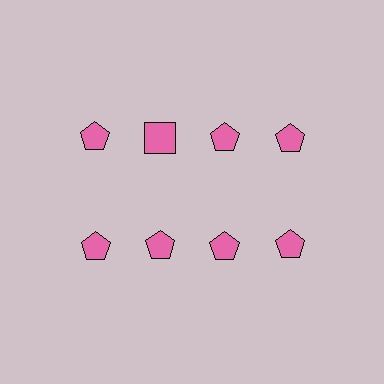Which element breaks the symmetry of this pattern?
The pink square in the top row, second from left column breaks the symmetry. All other shapes are pink pentagons.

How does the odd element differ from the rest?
It has a different shape: square instead of pentagon.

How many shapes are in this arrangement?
There are 8 shapes arranged in a grid pattern.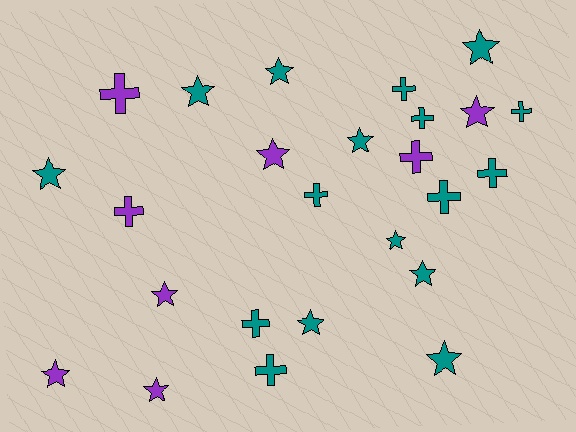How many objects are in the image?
There are 25 objects.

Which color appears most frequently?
Teal, with 17 objects.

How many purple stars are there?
There are 5 purple stars.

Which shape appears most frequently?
Star, with 14 objects.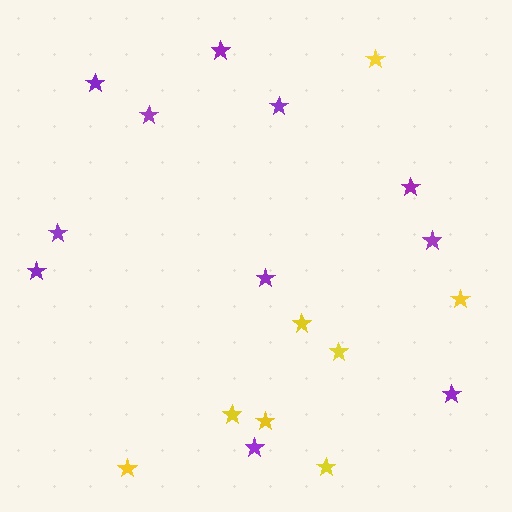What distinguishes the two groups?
There are 2 groups: one group of yellow stars (8) and one group of purple stars (11).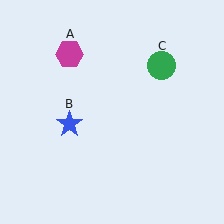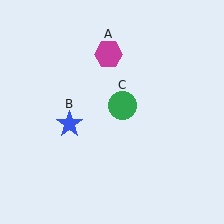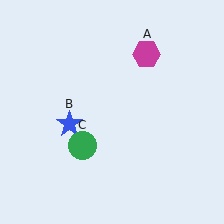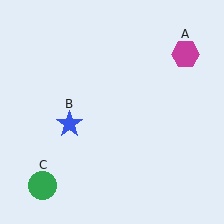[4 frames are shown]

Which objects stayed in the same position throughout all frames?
Blue star (object B) remained stationary.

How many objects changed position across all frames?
2 objects changed position: magenta hexagon (object A), green circle (object C).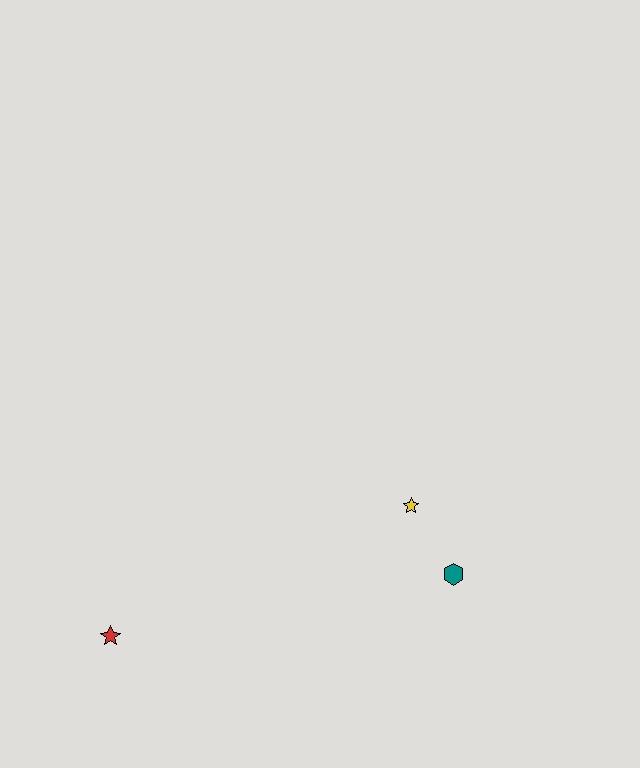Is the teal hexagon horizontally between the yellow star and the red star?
No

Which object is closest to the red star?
The yellow star is closest to the red star.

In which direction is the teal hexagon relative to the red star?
The teal hexagon is to the right of the red star.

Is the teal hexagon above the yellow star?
No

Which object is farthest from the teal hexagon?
The red star is farthest from the teal hexagon.